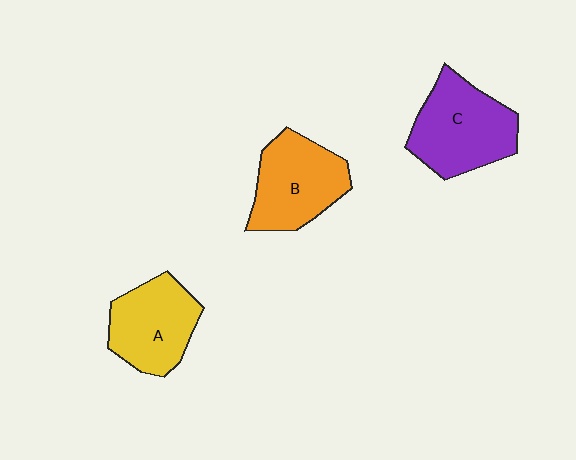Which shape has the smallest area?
Shape A (yellow).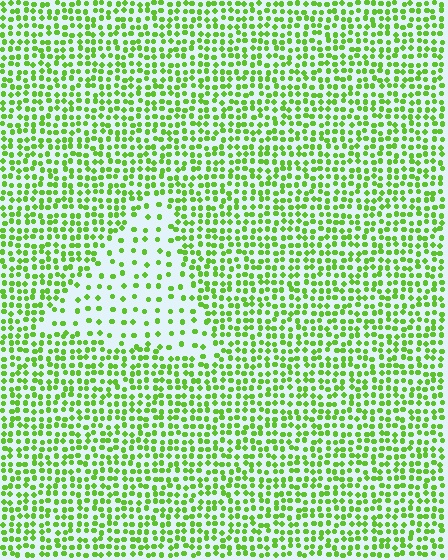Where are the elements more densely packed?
The elements are more densely packed outside the triangle boundary.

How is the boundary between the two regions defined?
The boundary is defined by a change in element density (approximately 2.4x ratio). All elements are the same color, size, and shape.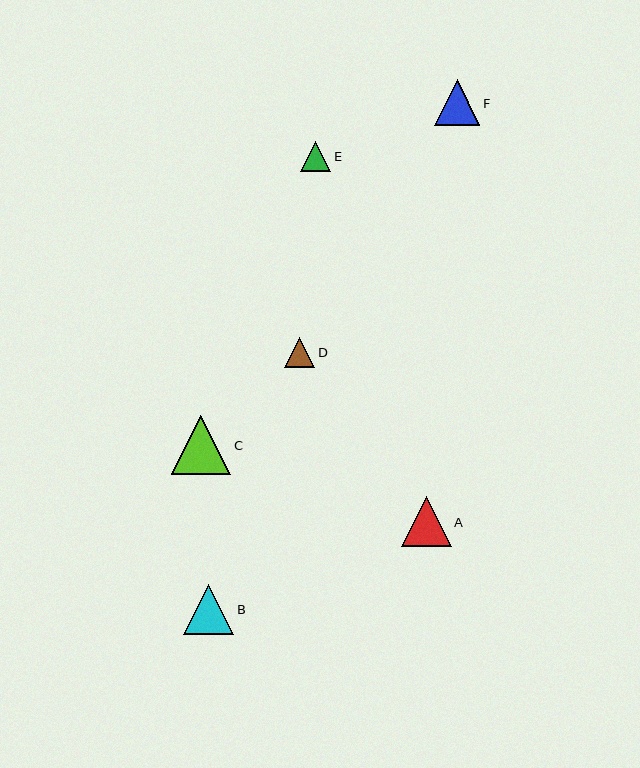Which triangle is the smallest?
Triangle E is the smallest with a size of approximately 30 pixels.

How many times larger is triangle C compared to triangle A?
Triangle C is approximately 1.2 times the size of triangle A.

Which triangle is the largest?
Triangle C is the largest with a size of approximately 59 pixels.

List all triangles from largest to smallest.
From largest to smallest: C, B, A, F, D, E.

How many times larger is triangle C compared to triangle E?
Triangle C is approximately 2.0 times the size of triangle E.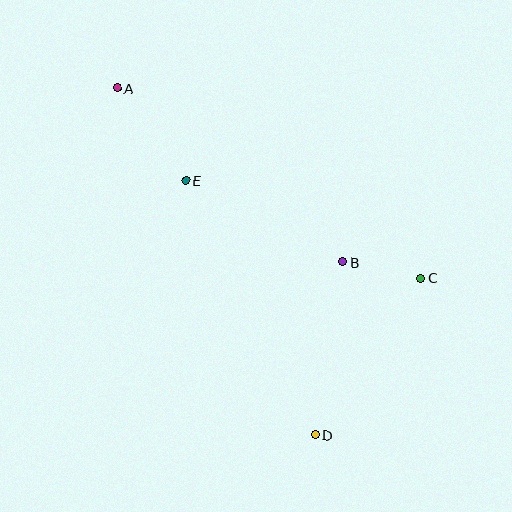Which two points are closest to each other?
Points B and C are closest to each other.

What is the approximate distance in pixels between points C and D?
The distance between C and D is approximately 189 pixels.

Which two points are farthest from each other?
Points A and D are farthest from each other.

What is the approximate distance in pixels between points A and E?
The distance between A and E is approximately 115 pixels.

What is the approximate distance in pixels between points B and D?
The distance between B and D is approximately 175 pixels.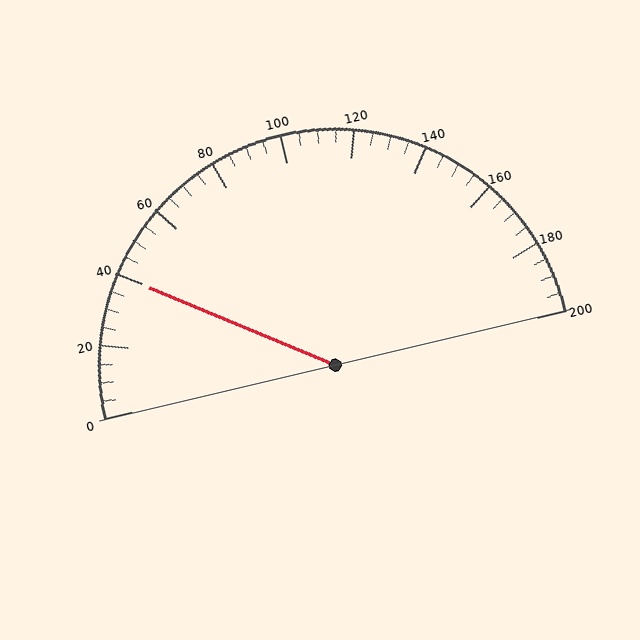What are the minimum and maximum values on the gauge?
The gauge ranges from 0 to 200.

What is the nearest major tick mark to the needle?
The nearest major tick mark is 40.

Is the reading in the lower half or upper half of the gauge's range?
The reading is in the lower half of the range (0 to 200).